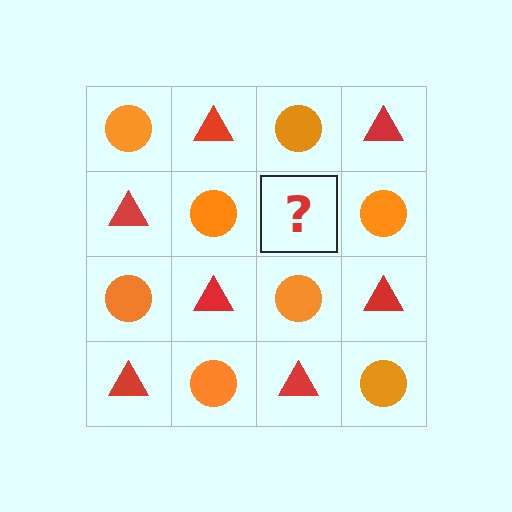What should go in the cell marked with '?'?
The missing cell should contain a red triangle.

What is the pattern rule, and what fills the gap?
The rule is that it alternates orange circle and red triangle in a checkerboard pattern. The gap should be filled with a red triangle.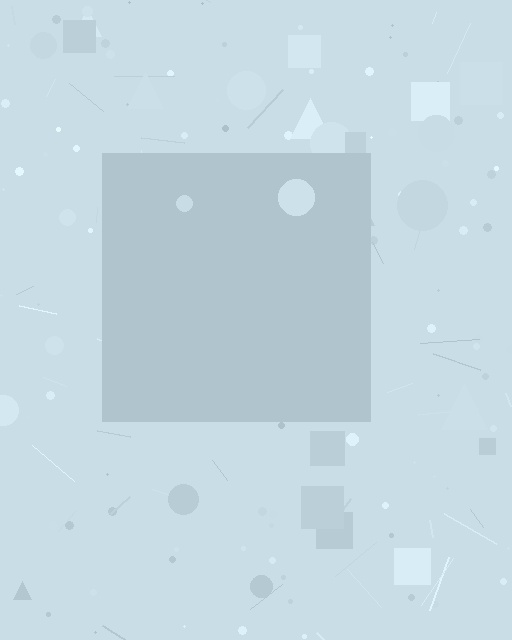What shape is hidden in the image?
A square is hidden in the image.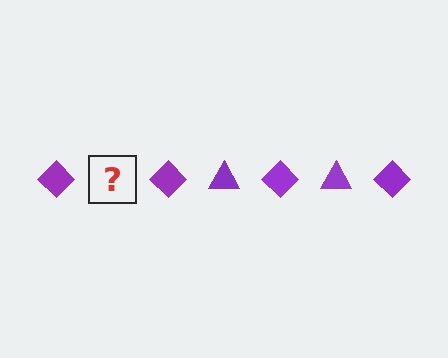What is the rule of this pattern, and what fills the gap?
The rule is that the pattern cycles through diamond, triangle shapes in purple. The gap should be filled with a purple triangle.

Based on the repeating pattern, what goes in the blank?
The blank should be a purple triangle.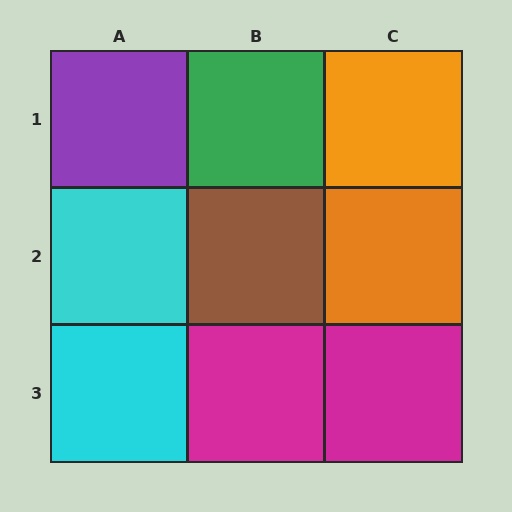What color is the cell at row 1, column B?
Green.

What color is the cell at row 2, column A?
Cyan.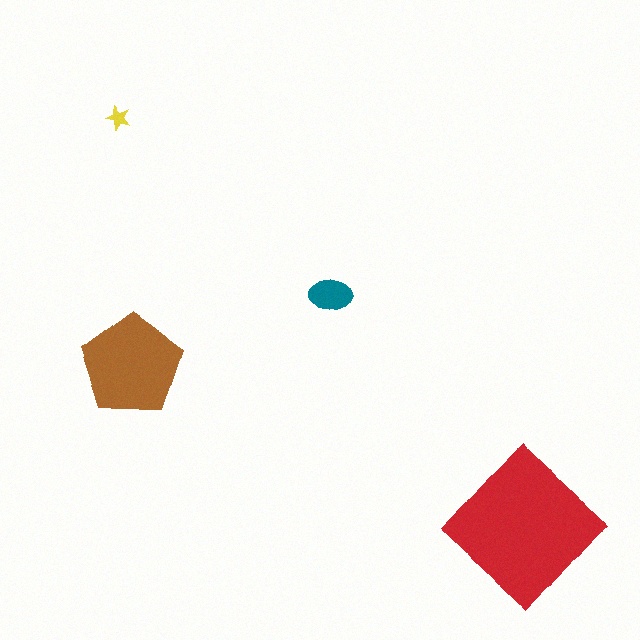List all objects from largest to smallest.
The red diamond, the brown pentagon, the teal ellipse, the yellow star.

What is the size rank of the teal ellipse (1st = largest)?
3rd.